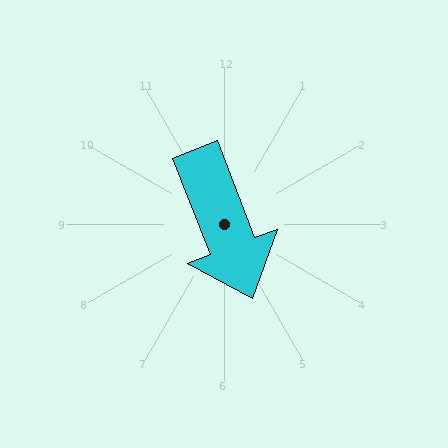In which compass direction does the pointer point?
South.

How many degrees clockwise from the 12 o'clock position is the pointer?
Approximately 159 degrees.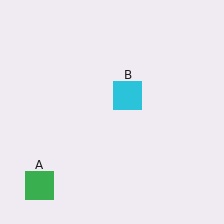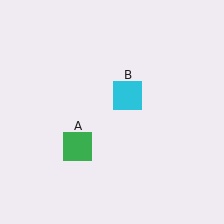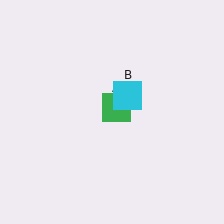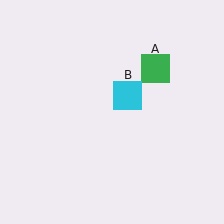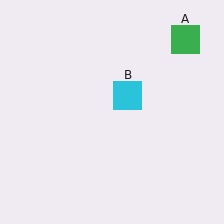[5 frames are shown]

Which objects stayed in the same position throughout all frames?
Cyan square (object B) remained stationary.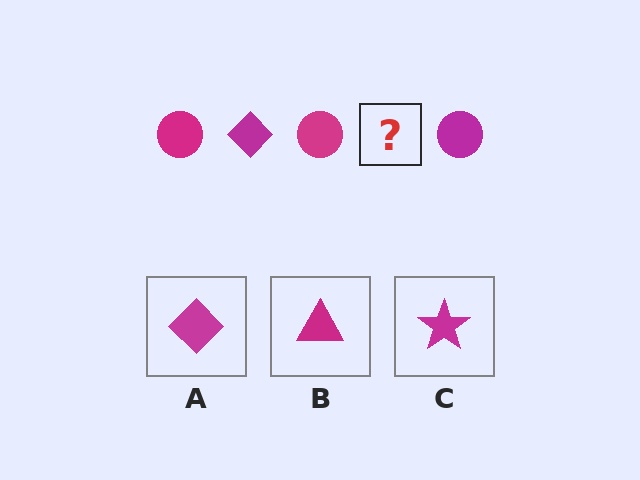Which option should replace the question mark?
Option A.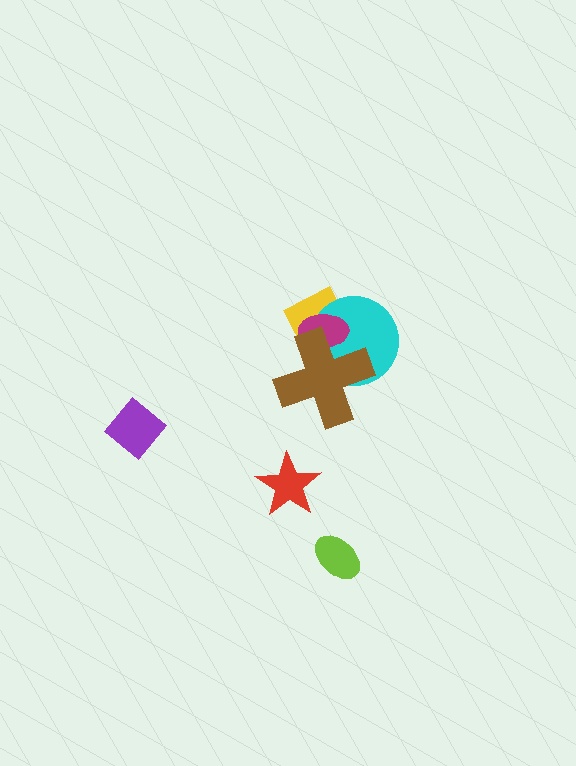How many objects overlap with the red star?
0 objects overlap with the red star.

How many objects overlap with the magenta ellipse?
3 objects overlap with the magenta ellipse.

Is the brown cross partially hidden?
No, no other shape covers it.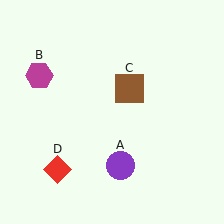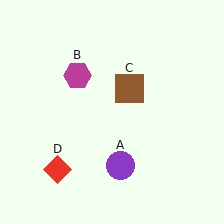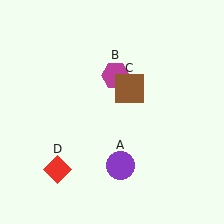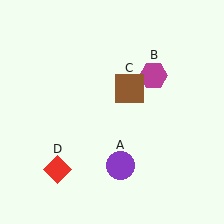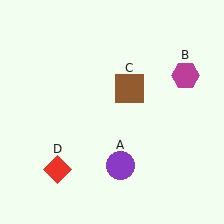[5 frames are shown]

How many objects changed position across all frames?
1 object changed position: magenta hexagon (object B).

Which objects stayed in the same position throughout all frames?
Purple circle (object A) and brown square (object C) and red diamond (object D) remained stationary.